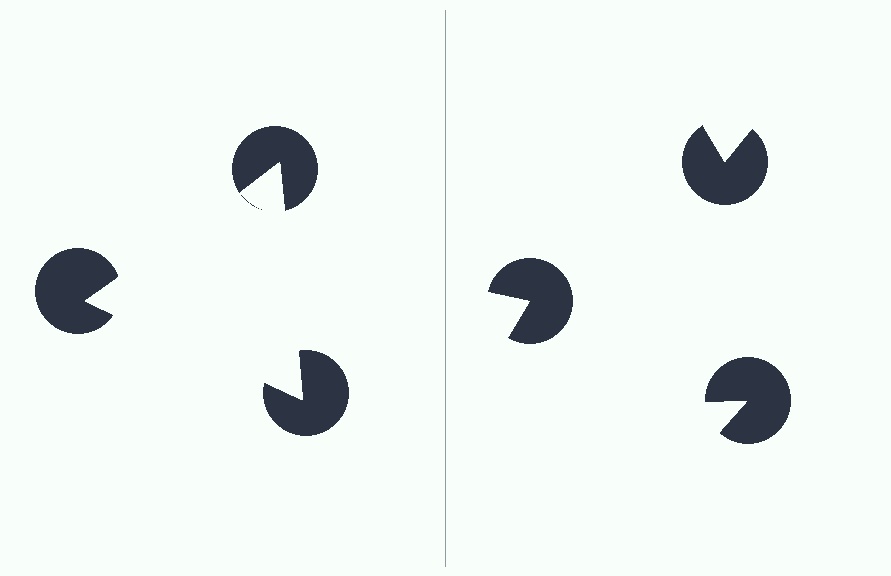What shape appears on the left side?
An illusory triangle.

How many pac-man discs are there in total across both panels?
6 — 3 on each side.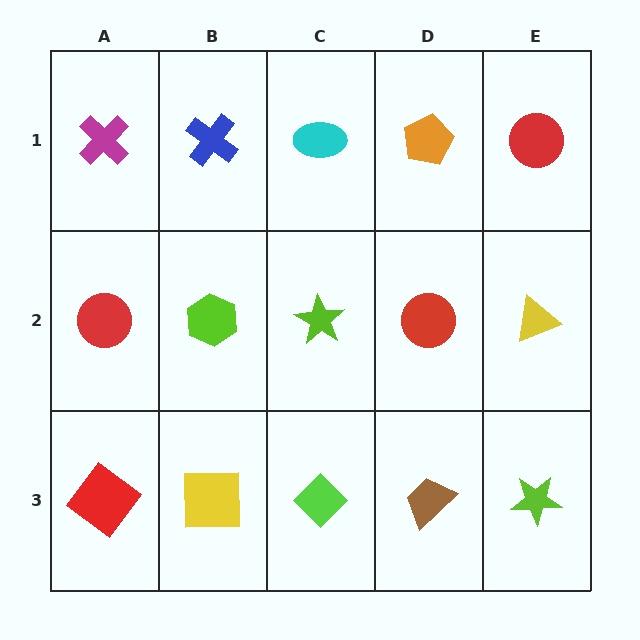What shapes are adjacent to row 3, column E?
A yellow triangle (row 2, column E), a brown trapezoid (row 3, column D).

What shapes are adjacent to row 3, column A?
A red circle (row 2, column A), a yellow square (row 3, column B).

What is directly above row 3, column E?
A yellow triangle.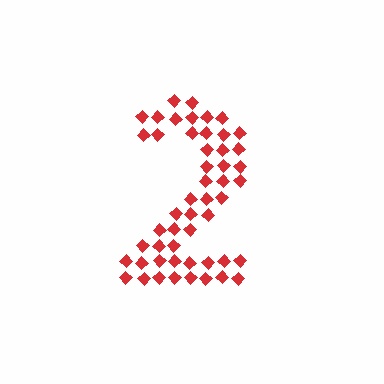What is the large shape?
The large shape is the digit 2.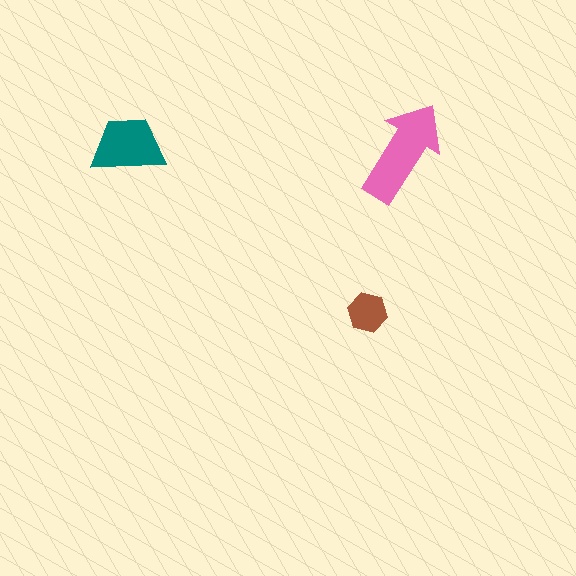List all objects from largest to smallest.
The pink arrow, the teal trapezoid, the brown hexagon.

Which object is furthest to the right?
The pink arrow is rightmost.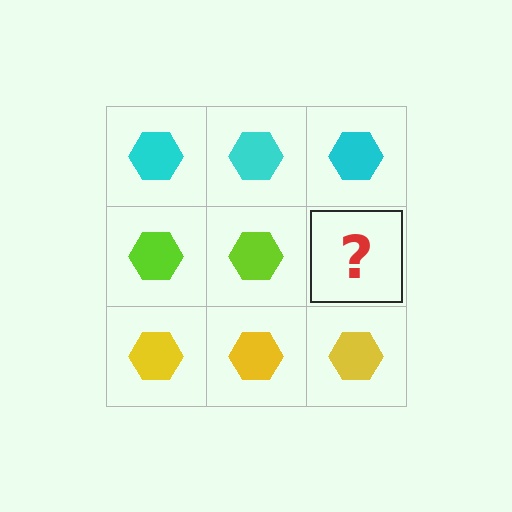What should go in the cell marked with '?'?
The missing cell should contain a lime hexagon.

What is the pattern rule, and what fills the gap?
The rule is that each row has a consistent color. The gap should be filled with a lime hexagon.